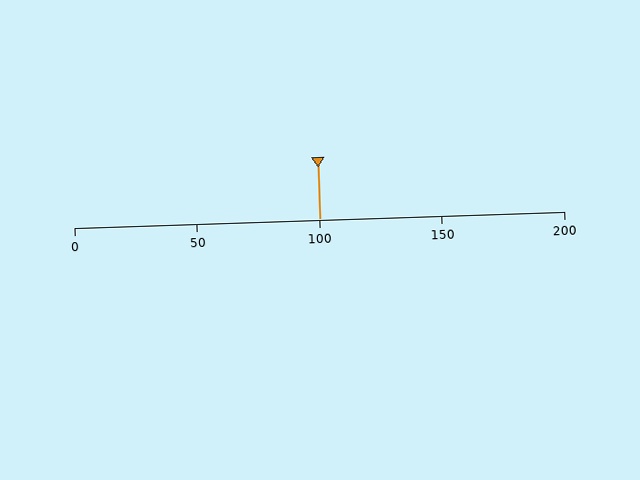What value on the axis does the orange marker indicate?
The marker indicates approximately 100.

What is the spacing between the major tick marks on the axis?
The major ticks are spaced 50 apart.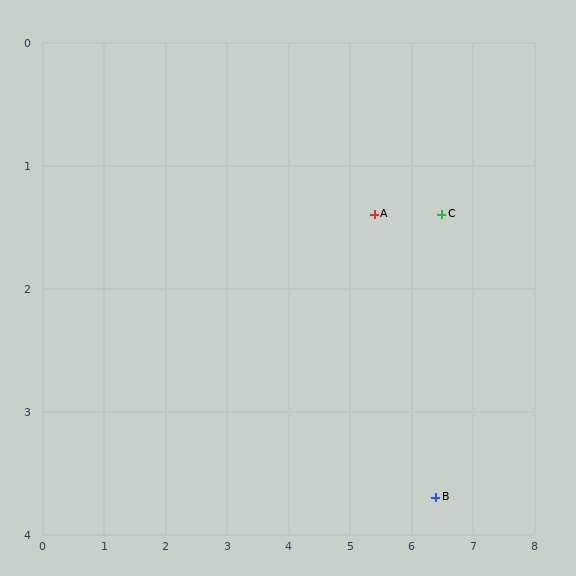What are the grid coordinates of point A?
Point A is at approximately (5.4, 1.4).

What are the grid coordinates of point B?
Point B is at approximately (6.4, 3.7).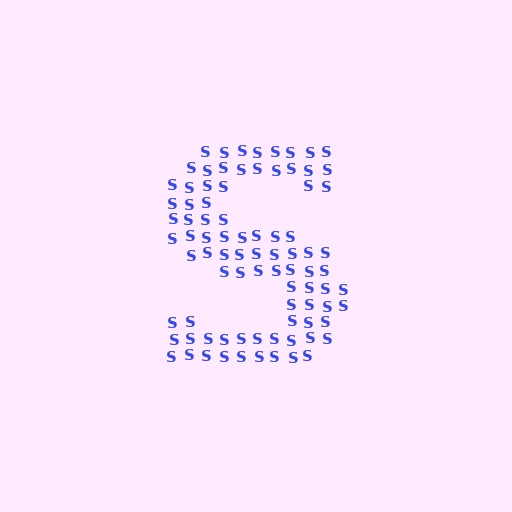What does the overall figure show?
The overall figure shows the letter S.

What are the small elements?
The small elements are letter S's.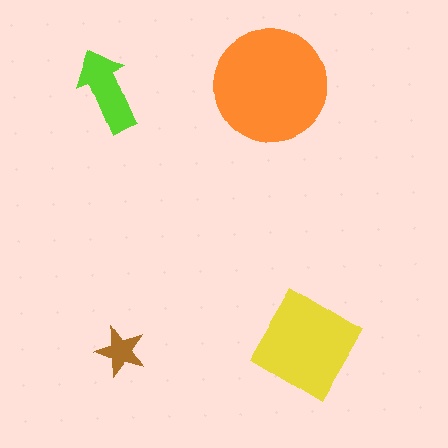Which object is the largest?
The orange circle.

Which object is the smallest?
The brown star.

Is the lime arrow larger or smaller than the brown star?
Larger.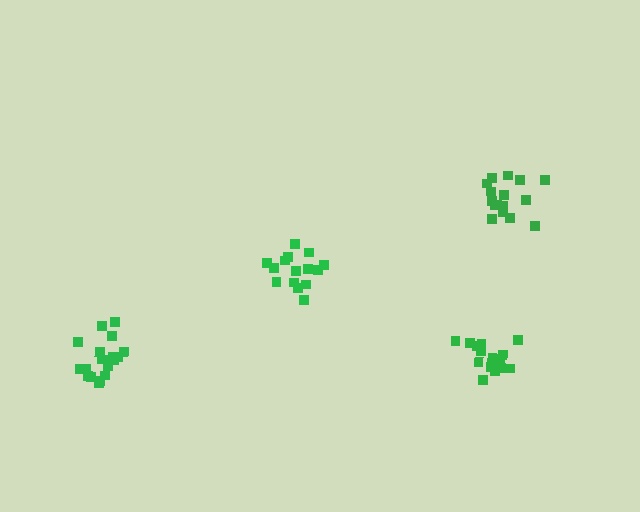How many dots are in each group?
Group 1: 16 dots, Group 2: 15 dots, Group 3: 15 dots, Group 4: 18 dots (64 total).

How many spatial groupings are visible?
There are 4 spatial groupings.